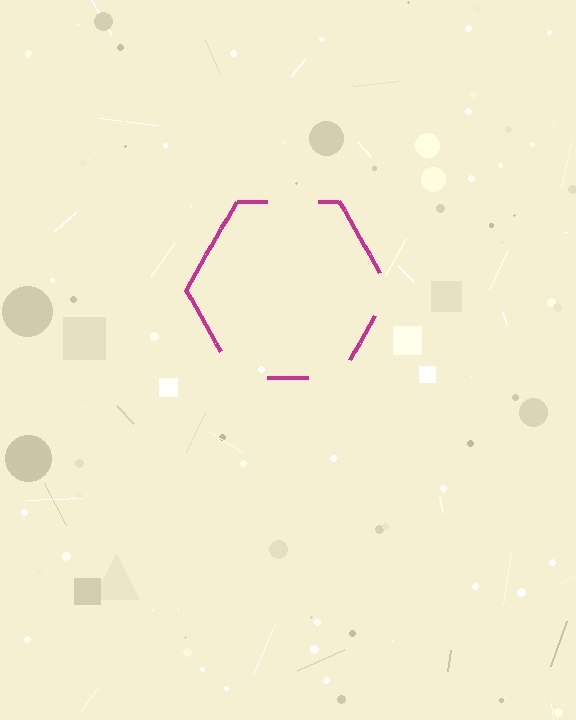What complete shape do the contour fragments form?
The contour fragments form a hexagon.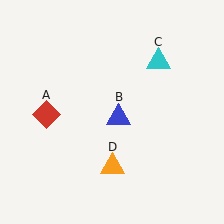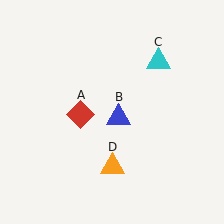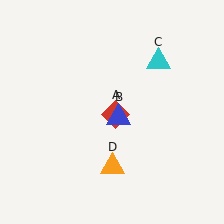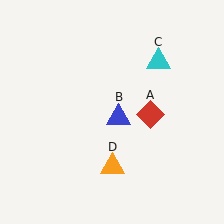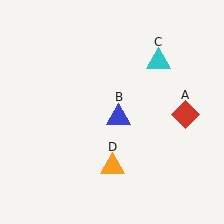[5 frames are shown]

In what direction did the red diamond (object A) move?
The red diamond (object A) moved right.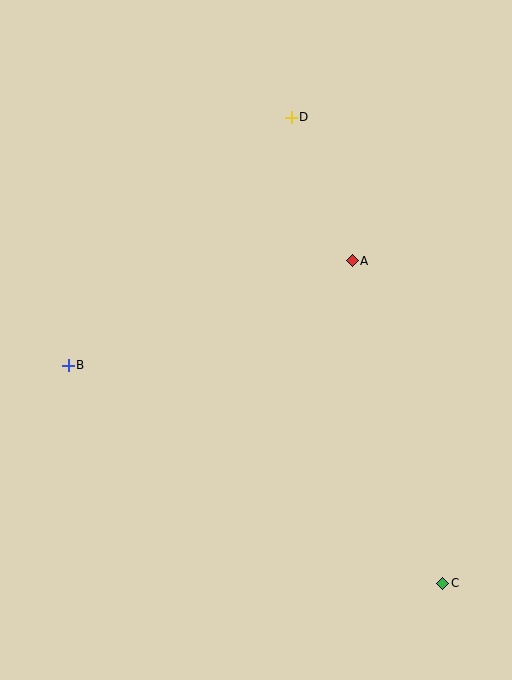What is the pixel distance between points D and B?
The distance between D and B is 334 pixels.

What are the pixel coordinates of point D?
Point D is at (291, 117).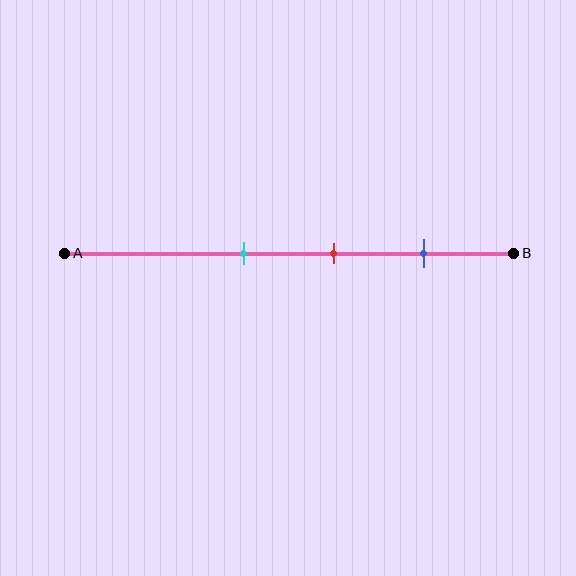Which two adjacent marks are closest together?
The cyan and red marks are the closest adjacent pair.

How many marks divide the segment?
There are 3 marks dividing the segment.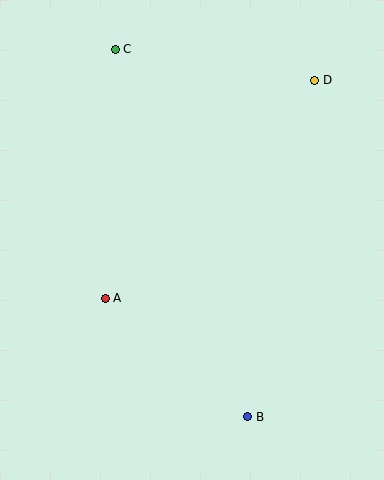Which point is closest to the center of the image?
Point A at (105, 298) is closest to the center.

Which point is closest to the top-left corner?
Point C is closest to the top-left corner.